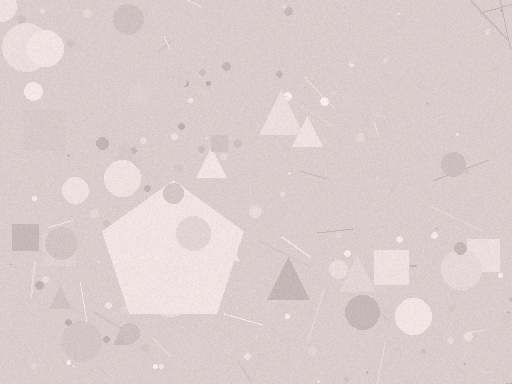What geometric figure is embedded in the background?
A pentagon is embedded in the background.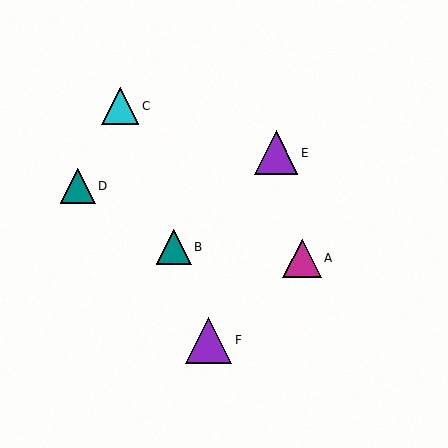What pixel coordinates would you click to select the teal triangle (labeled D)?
Click at (78, 186) to select the teal triangle D.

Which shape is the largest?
The purple triangle (labeled F) is the largest.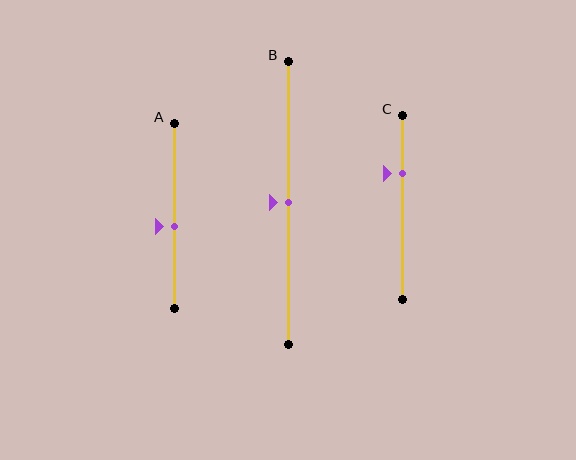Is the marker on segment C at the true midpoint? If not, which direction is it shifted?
No, the marker on segment C is shifted upward by about 19% of the segment length.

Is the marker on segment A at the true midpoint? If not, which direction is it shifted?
No, the marker on segment A is shifted downward by about 6% of the segment length.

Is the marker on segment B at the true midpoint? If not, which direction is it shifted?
Yes, the marker on segment B is at the true midpoint.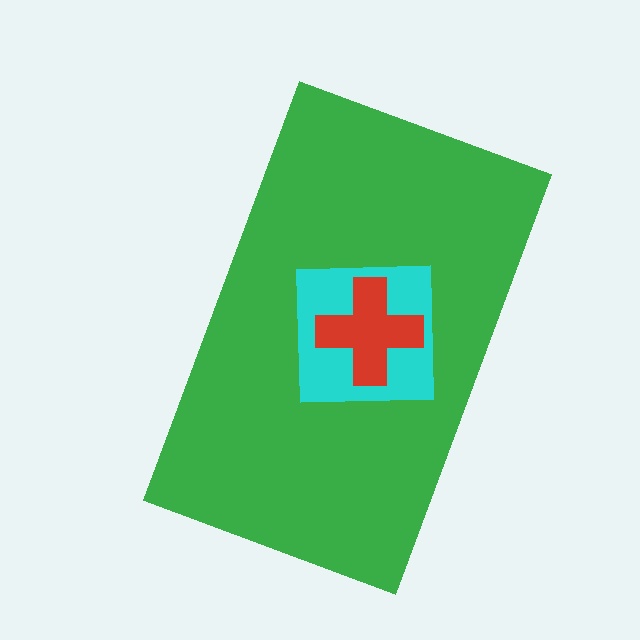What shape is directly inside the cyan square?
The red cross.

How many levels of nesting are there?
3.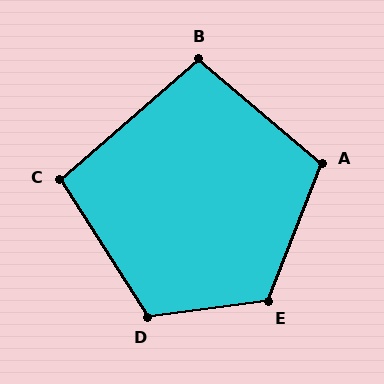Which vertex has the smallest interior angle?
C, at approximately 98 degrees.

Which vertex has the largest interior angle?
E, at approximately 119 degrees.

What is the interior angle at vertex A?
Approximately 109 degrees (obtuse).